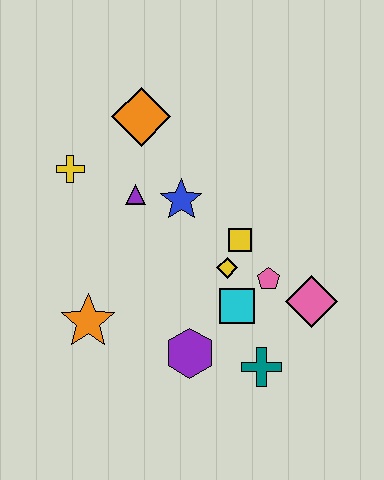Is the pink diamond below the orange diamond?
Yes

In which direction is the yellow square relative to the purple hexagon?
The yellow square is above the purple hexagon.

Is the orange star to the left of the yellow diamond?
Yes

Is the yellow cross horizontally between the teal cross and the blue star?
No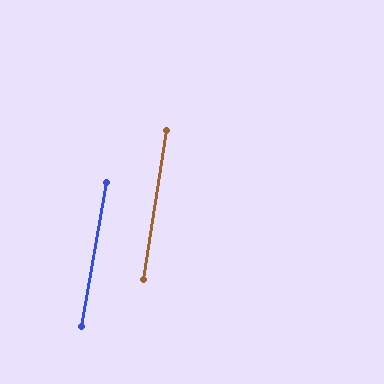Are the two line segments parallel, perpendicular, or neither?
Parallel — their directions differ by only 1.0°.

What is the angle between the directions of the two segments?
Approximately 1 degree.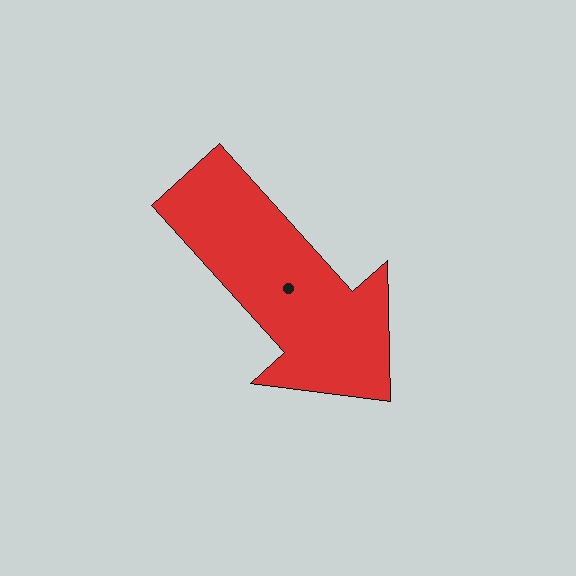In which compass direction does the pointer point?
Southeast.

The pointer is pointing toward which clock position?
Roughly 5 o'clock.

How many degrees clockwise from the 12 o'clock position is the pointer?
Approximately 138 degrees.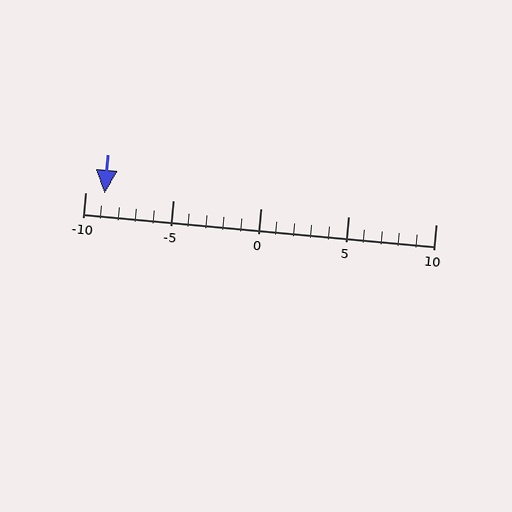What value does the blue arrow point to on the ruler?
The blue arrow points to approximately -9.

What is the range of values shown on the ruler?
The ruler shows values from -10 to 10.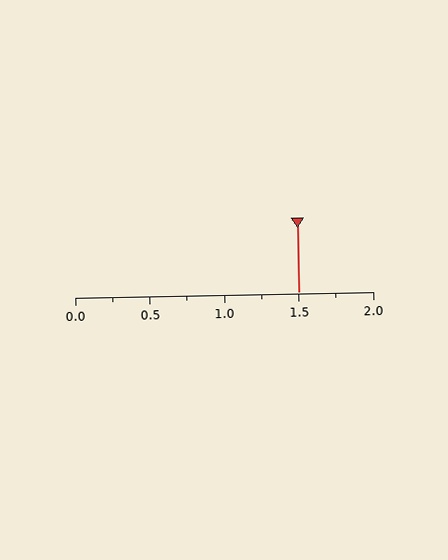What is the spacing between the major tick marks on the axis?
The major ticks are spaced 0.5 apart.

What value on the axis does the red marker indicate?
The marker indicates approximately 1.5.